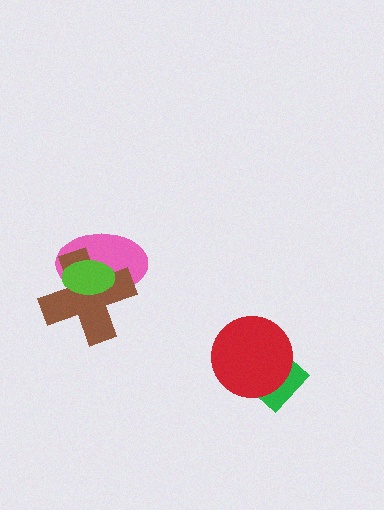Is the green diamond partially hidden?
Yes, it is partially covered by another shape.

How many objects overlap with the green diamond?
1 object overlaps with the green diamond.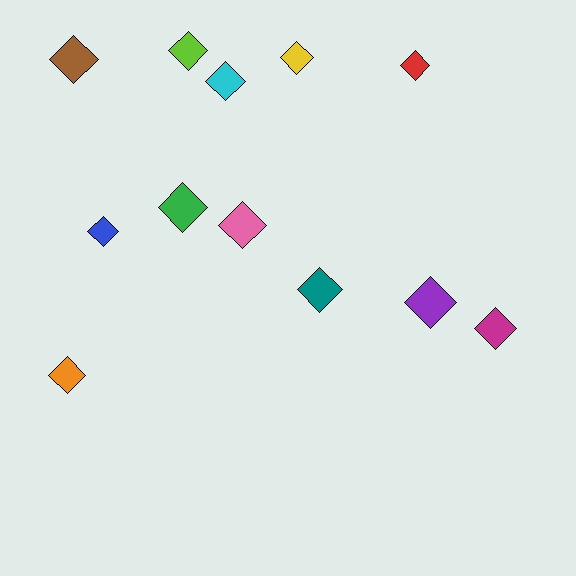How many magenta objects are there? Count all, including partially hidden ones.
There is 1 magenta object.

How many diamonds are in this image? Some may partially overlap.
There are 12 diamonds.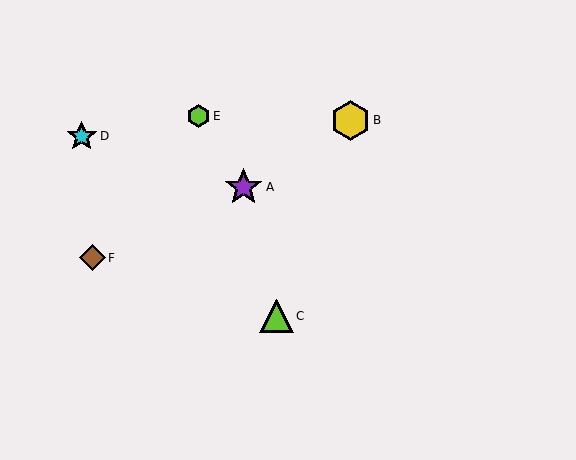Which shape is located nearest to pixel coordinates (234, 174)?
The purple star (labeled A) at (244, 187) is nearest to that location.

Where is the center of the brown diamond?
The center of the brown diamond is at (93, 258).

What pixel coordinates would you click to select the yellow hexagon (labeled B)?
Click at (350, 120) to select the yellow hexagon B.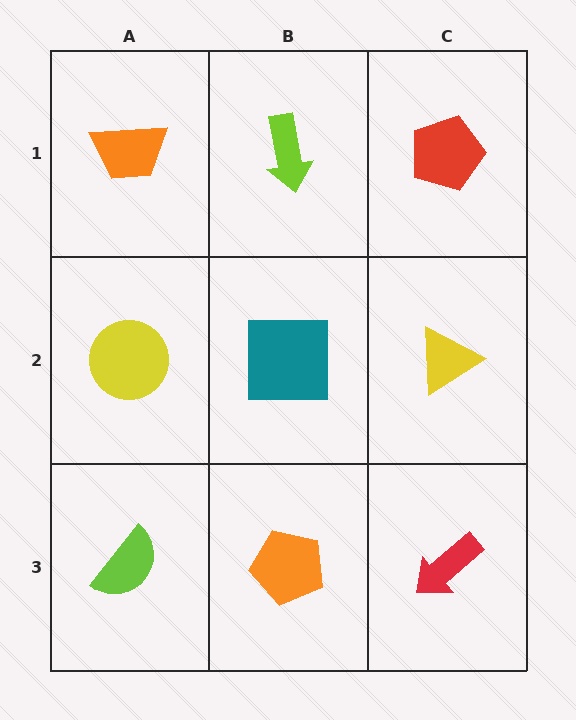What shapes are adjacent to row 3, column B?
A teal square (row 2, column B), a lime semicircle (row 3, column A), a red arrow (row 3, column C).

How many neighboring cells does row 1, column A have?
2.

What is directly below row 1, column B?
A teal square.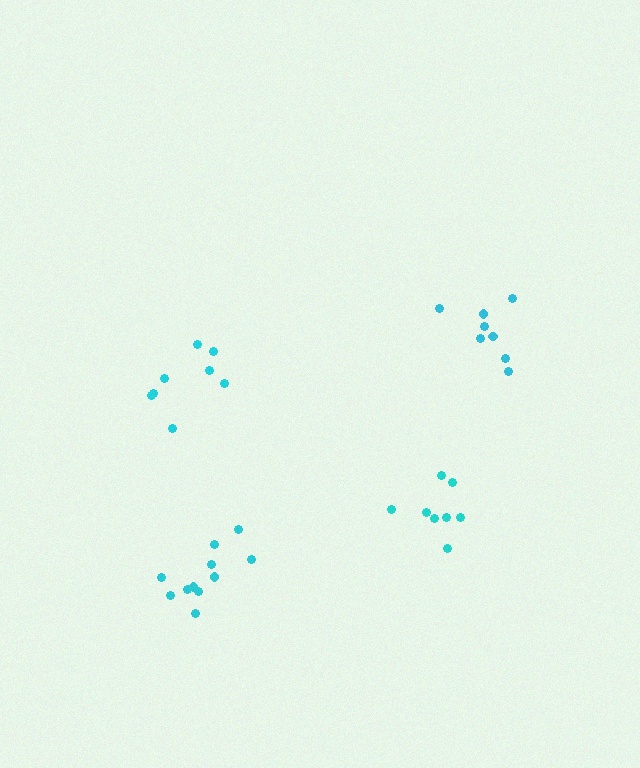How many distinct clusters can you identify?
There are 4 distinct clusters.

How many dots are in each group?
Group 1: 8 dots, Group 2: 8 dots, Group 3: 8 dots, Group 4: 11 dots (35 total).